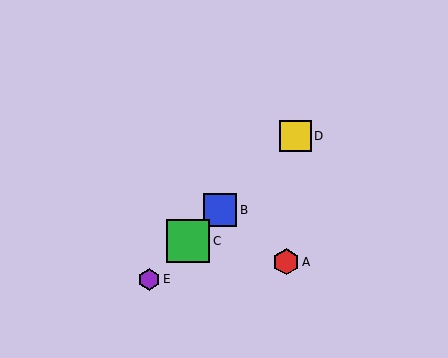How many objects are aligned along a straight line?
4 objects (B, C, D, E) are aligned along a straight line.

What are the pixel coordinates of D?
Object D is at (296, 136).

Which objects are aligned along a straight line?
Objects B, C, D, E are aligned along a straight line.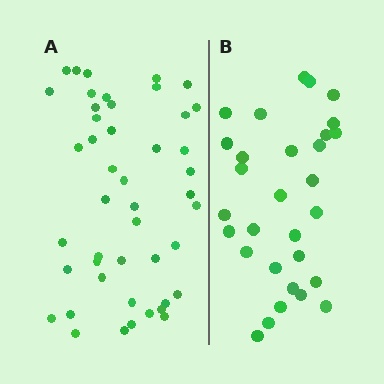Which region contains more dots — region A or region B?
Region A (the left region) has more dots.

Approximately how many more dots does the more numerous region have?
Region A has approximately 15 more dots than region B.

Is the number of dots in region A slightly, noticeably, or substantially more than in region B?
Region A has substantially more. The ratio is roughly 1.5 to 1.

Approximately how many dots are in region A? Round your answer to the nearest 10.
About 50 dots. (The exact count is 46, which rounds to 50.)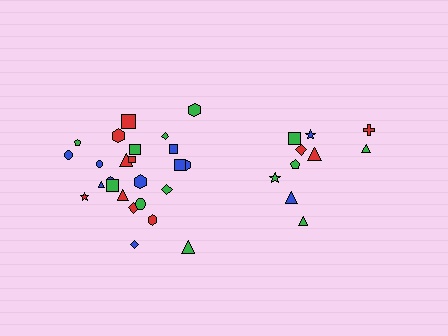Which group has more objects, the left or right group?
The left group.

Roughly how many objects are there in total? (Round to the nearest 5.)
Roughly 35 objects in total.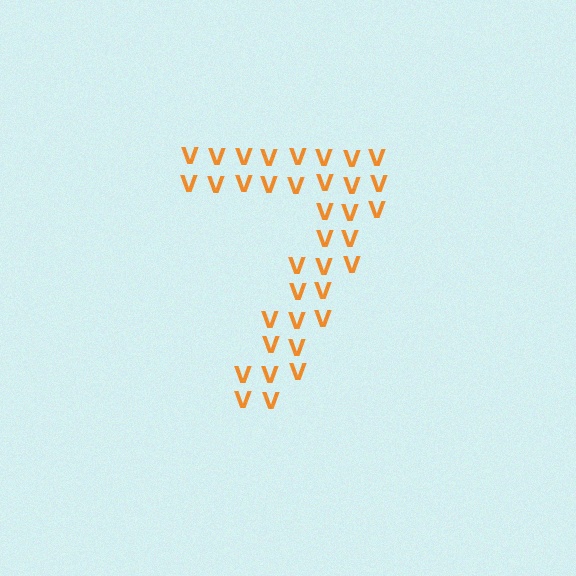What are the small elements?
The small elements are letter V's.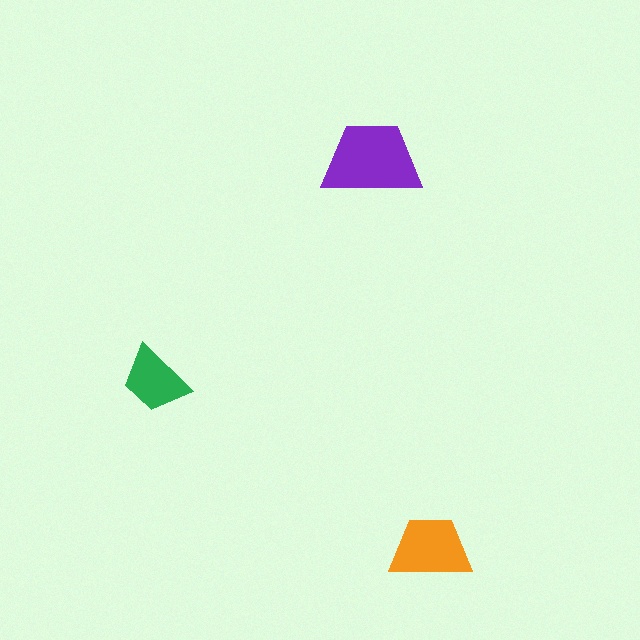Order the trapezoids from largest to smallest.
the purple one, the orange one, the green one.